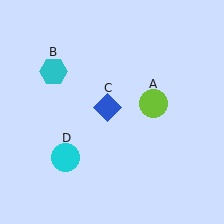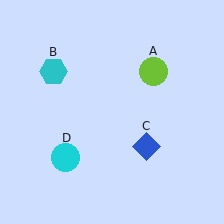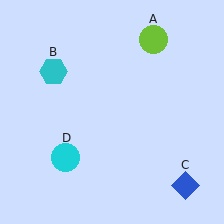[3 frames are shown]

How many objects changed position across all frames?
2 objects changed position: lime circle (object A), blue diamond (object C).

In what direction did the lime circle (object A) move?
The lime circle (object A) moved up.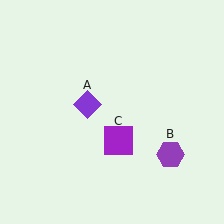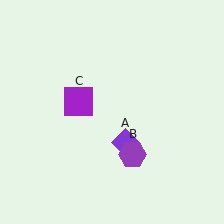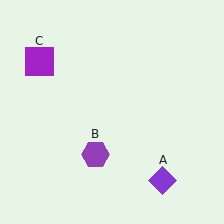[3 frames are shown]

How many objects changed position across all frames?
3 objects changed position: purple diamond (object A), purple hexagon (object B), purple square (object C).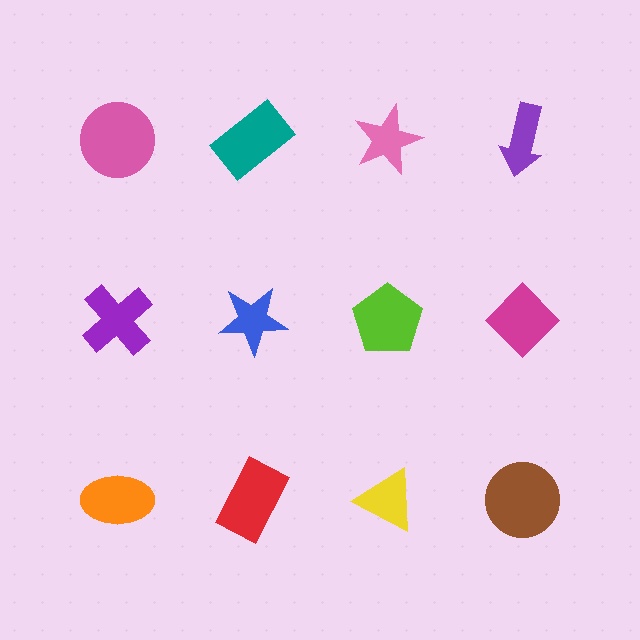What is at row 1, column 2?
A teal rectangle.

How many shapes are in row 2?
4 shapes.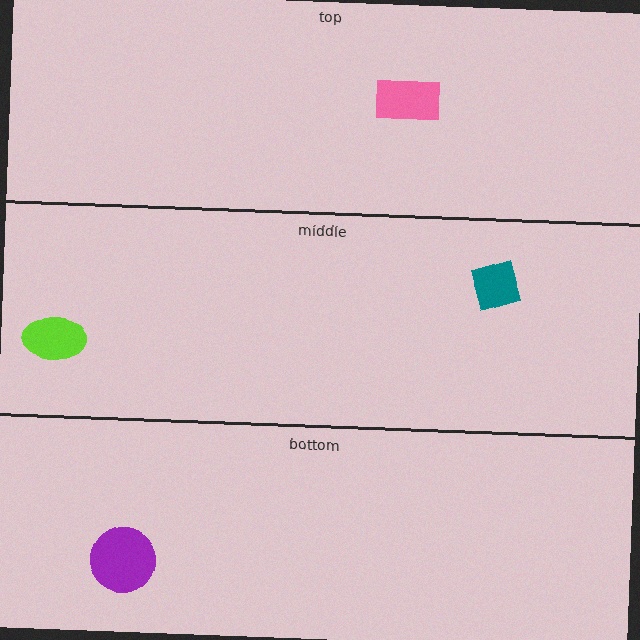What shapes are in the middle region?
The lime ellipse, the teal diamond.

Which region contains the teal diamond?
The middle region.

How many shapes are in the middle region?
2.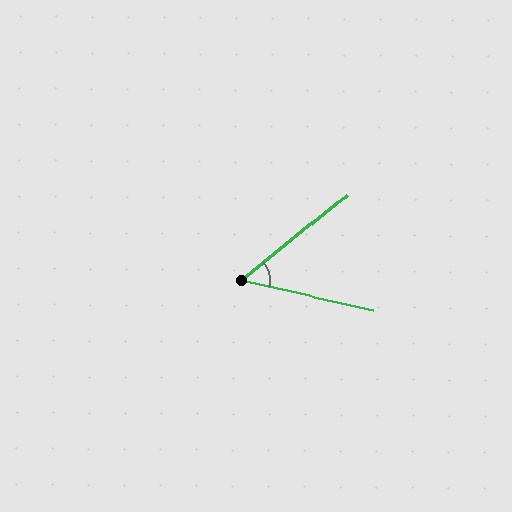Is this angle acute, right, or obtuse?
It is acute.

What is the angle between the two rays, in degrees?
Approximately 52 degrees.